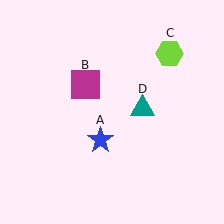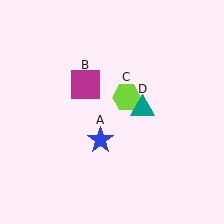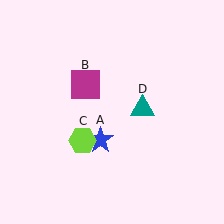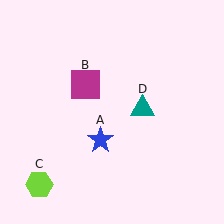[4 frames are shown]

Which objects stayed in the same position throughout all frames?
Blue star (object A) and magenta square (object B) and teal triangle (object D) remained stationary.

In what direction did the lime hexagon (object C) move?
The lime hexagon (object C) moved down and to the left.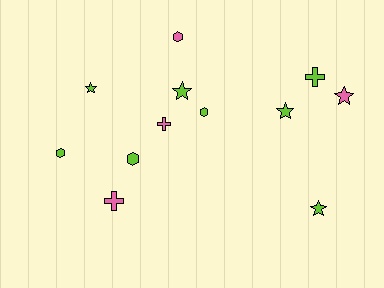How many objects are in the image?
There are 12 objects.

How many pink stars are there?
There is 1 pink star.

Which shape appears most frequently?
Star, with 5 objects.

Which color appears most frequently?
Lime, with 8 objects.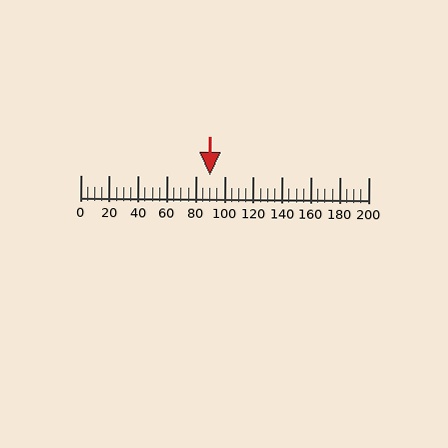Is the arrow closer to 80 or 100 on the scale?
The arrow is closer to 100.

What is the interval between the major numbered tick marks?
The major tick marks are spaced 20 units apart.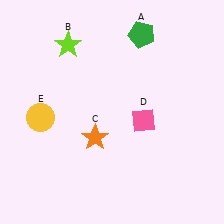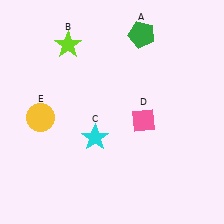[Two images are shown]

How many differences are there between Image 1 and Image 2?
There is 1 difference between the two images.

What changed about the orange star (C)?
In Image 1, C is orange. In Image 2, it changed to cyan.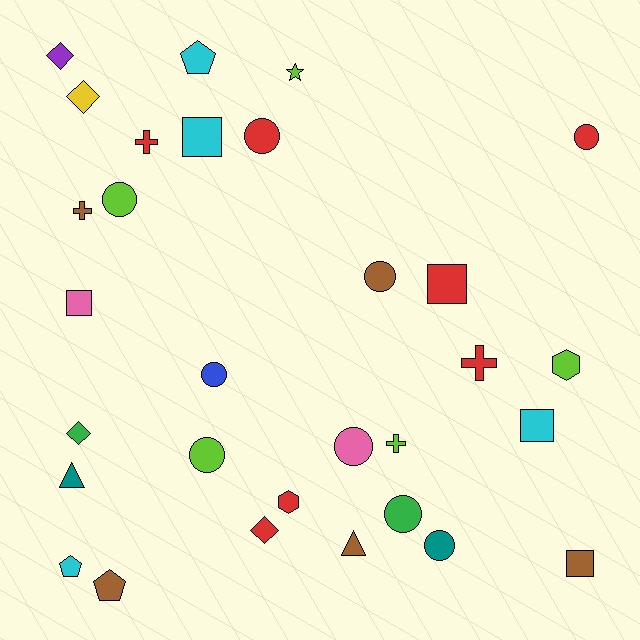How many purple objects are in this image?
There is 1 purple object.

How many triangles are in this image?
There are 2 triangles.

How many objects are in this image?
There are 30 objects.